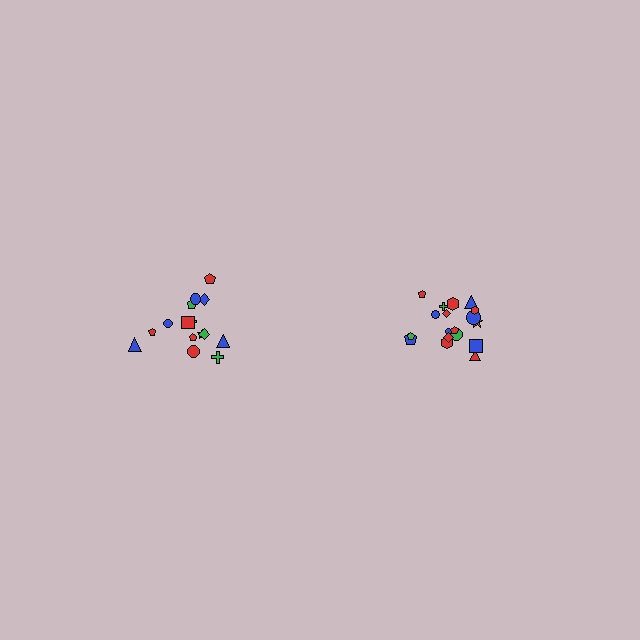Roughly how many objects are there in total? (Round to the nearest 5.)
Roughly 35 objects in total.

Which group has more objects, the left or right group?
The right group.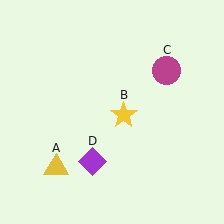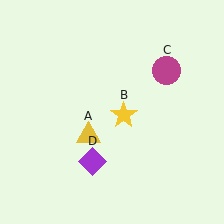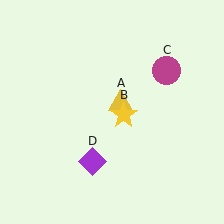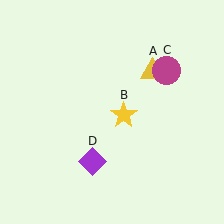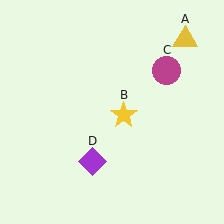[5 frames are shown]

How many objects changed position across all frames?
1 object changed position: yellow triangle (object A).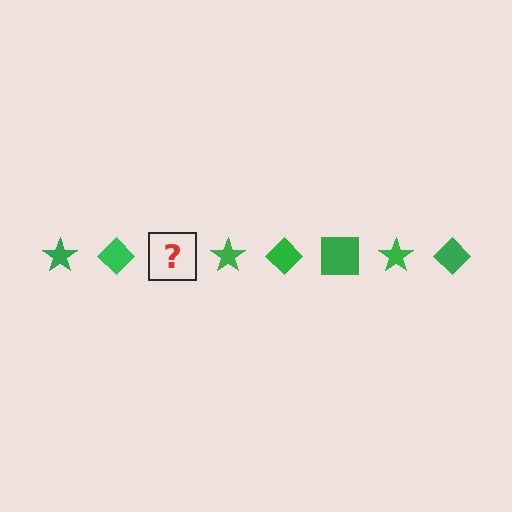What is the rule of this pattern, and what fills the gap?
The rule is that the pattern cycles through star, diamond, square shapes in green. The gap should be filled with a green square.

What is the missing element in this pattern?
The missing element is a green square.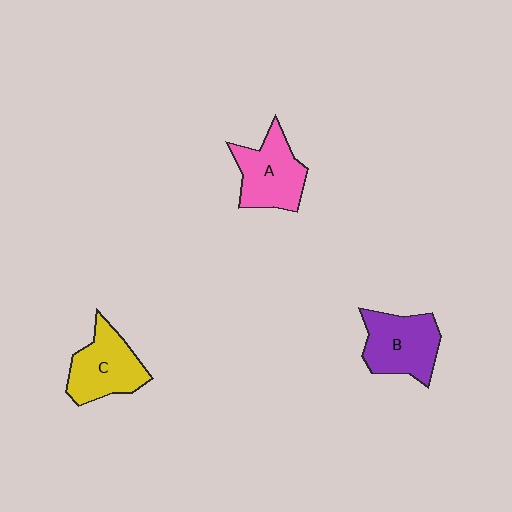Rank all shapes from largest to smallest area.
From largest to smallest: B (purple), C (yellow), A (pink).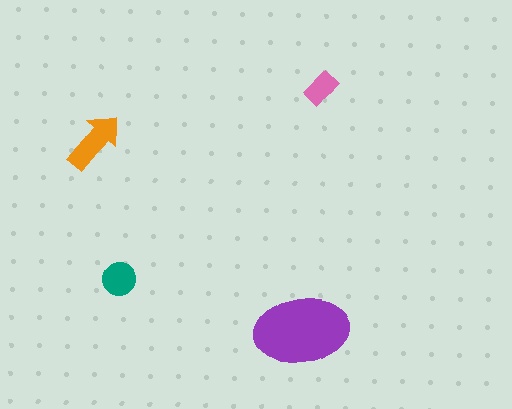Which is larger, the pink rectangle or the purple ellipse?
The purple ellipse.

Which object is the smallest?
The pink rectangle.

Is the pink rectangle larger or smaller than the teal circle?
Smaller.